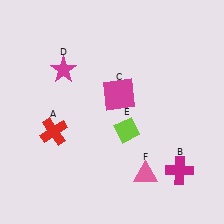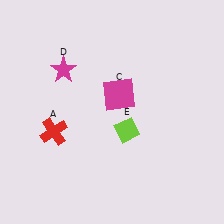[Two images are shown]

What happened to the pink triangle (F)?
The pink triangle (F) was removed in Image 2. It was in the bottom-right area of Image 1.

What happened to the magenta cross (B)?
The magenta cross (B) was removed in Image 2. It was in the bottom-right area of Image 1.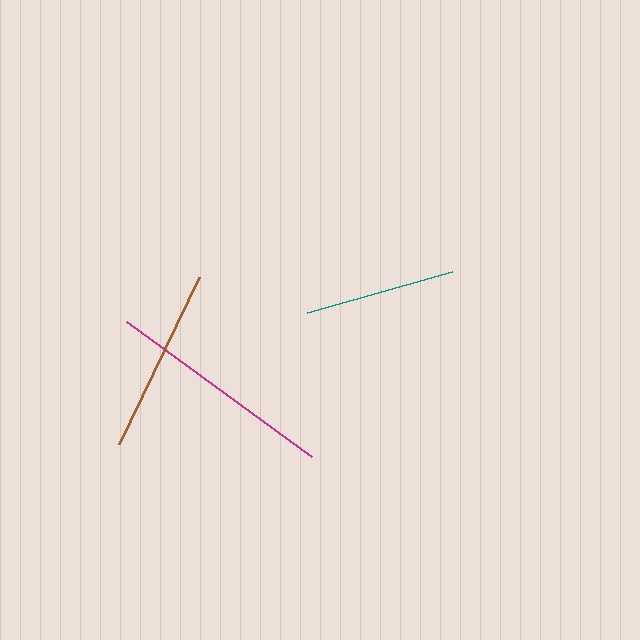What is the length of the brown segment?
The brown segment is approximately 185 pixels long.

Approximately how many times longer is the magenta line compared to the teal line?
The magenta line is approximately 1.5 times the length of the teal line.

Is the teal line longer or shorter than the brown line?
The brown line is longer than the teal line.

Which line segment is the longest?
The magenta line is the longest at approximately 229 pixels.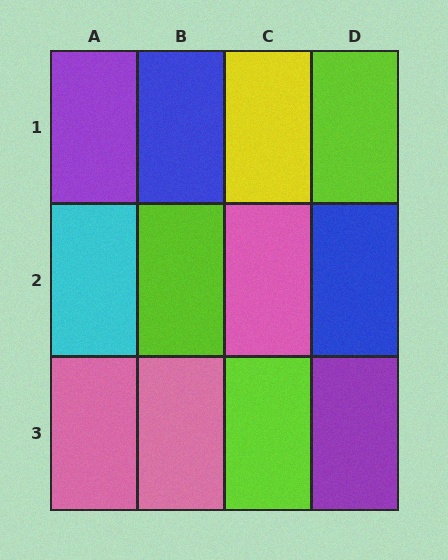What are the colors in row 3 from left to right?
Pink, pink, lime, purple.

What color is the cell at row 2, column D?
Blue.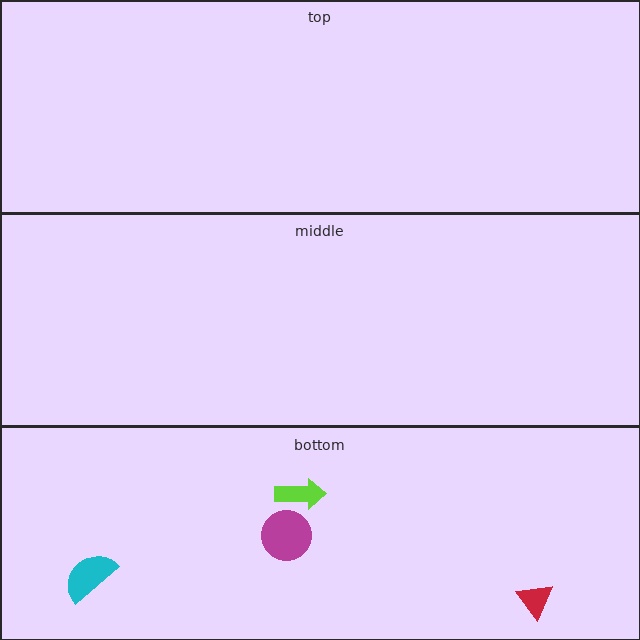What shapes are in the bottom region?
The magenta circle, the cyan semicircle, the lime arrow, the red triangle.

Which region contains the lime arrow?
The bottom region.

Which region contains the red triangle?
The bottom region.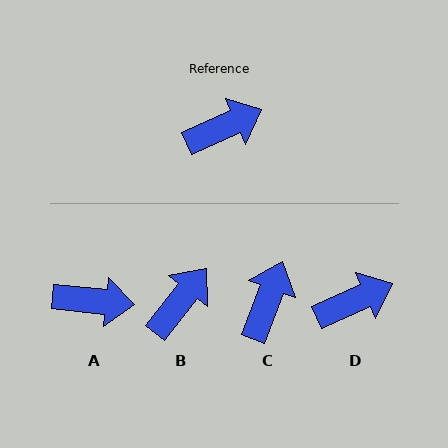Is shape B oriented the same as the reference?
No, it is off by about 27 degrees.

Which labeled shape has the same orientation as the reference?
D.